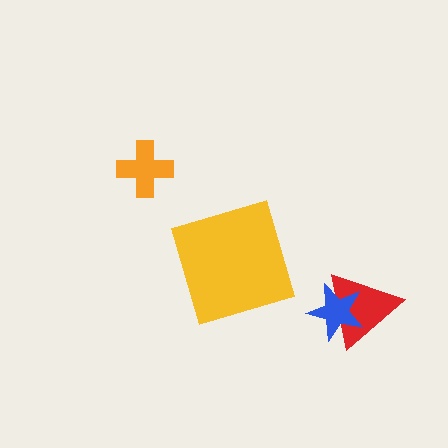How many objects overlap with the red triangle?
1 object overlaps with the red triangle.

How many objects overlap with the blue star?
1 object overlaps with the blue star.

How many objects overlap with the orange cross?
0 objects overlap with the orange cross.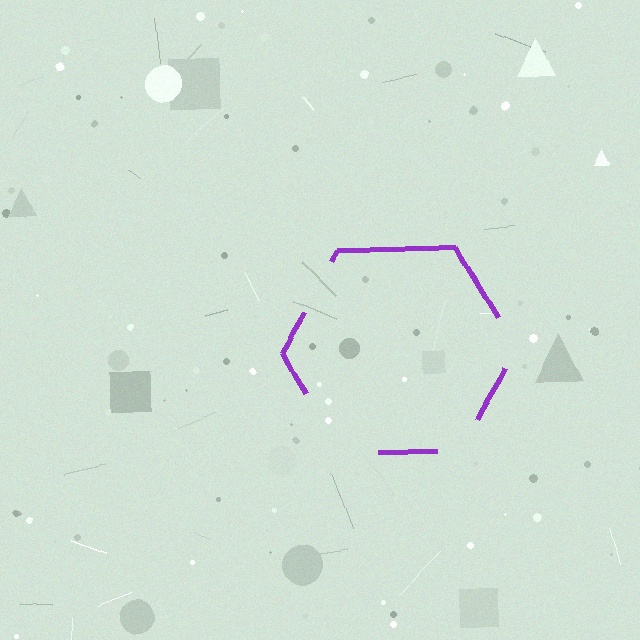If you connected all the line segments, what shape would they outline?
They would outline a hexagon.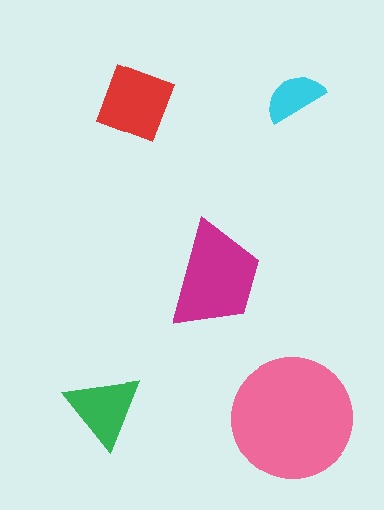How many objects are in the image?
There are 5 objects in the image.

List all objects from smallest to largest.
The cyan semicircle, the green triangle, the red diamond, the magenta trapezoid, the pink circle.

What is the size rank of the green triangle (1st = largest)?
4th.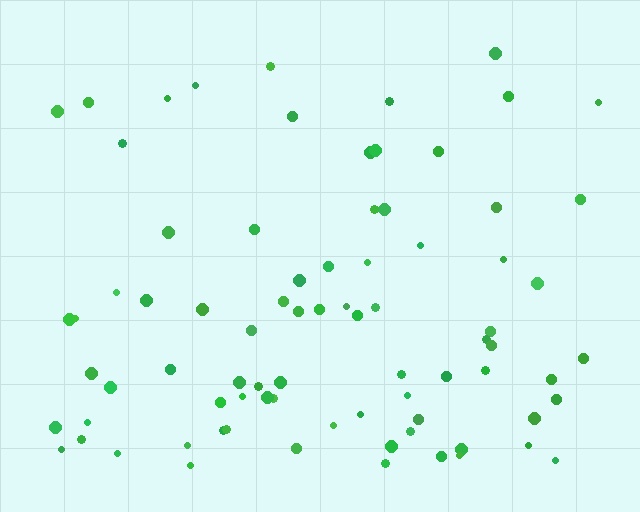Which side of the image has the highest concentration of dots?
The bottom.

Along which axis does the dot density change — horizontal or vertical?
Vertical.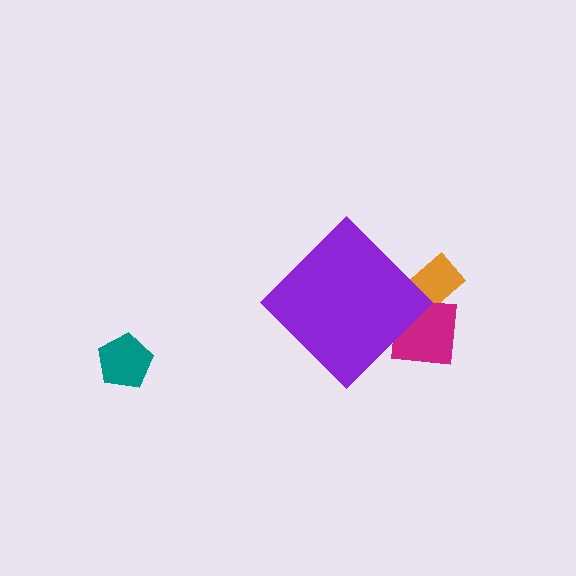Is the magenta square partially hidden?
Yes, the magenta square is partially hidden behind the purple diamond.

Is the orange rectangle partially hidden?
Yes, the orange rectangle is partially hidden behind the purple diamond.